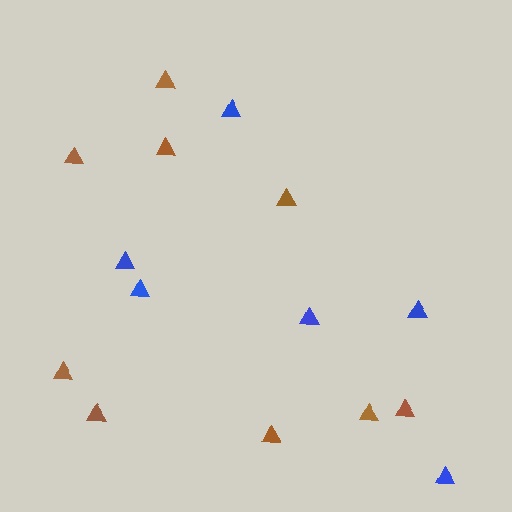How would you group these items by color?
There are 2 groups: one group of blue triangles (6) and one group of brown triangles (9).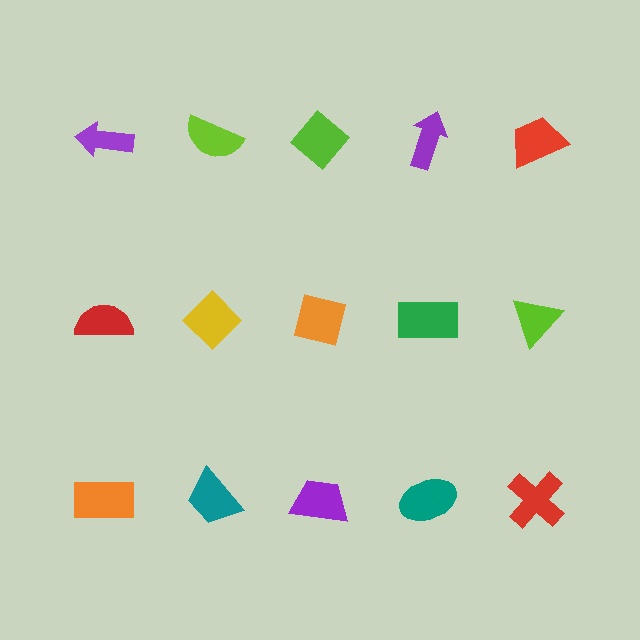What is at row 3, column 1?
An orange rectangle.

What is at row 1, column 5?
A red trapezoid.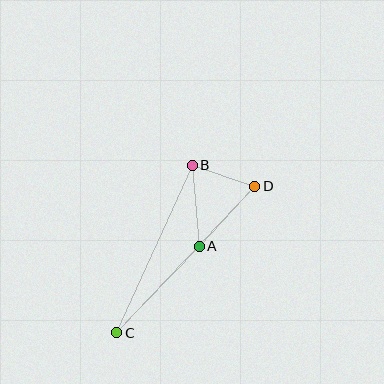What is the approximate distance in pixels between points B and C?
The distance between B and C is approximately 184 pixels.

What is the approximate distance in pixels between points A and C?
The distance between A and C is approximately 119 pixels.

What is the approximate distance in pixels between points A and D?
The distance between A and D is approximately 82 pixels.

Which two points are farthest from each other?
Points C and D are farthest from each other.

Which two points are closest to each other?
Points B and D are closest to each other.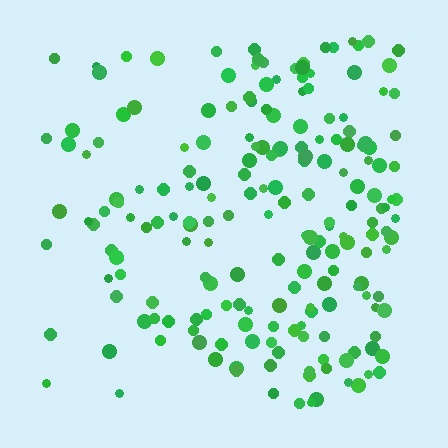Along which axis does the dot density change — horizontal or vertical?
Horizontal.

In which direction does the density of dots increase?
From left to right, with the right side densest.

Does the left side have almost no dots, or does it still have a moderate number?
Still a moderate number, just noticeably fewer than the right.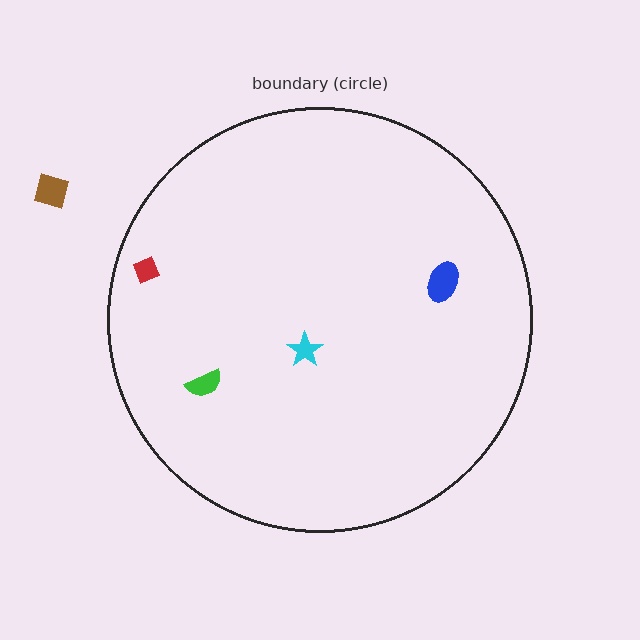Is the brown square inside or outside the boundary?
Outside.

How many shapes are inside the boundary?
4 inside, 1 outside.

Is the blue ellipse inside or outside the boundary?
Inside.